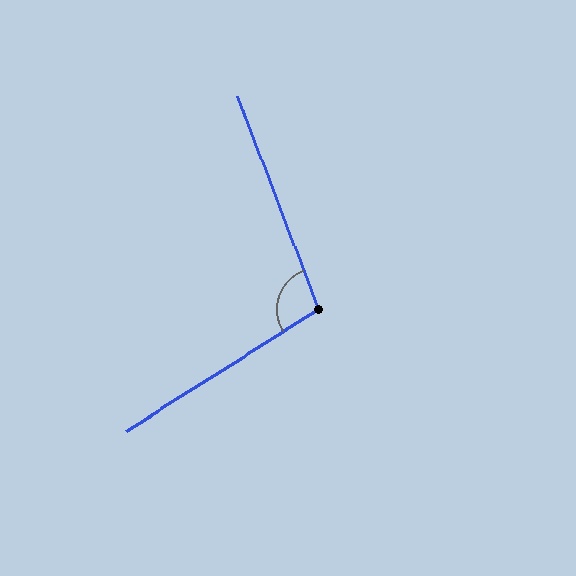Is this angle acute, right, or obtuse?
It is obtuse.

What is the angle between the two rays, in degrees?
Approximately 102 degrees.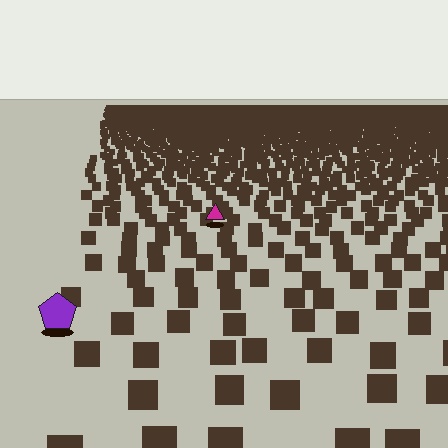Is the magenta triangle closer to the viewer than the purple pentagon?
No. The purple pentagon is closer — you can tell from the texture gradient: the ground texture is coarser near it.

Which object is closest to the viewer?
The purple pentagon is closest. The texture marks near it are larger and more spread out.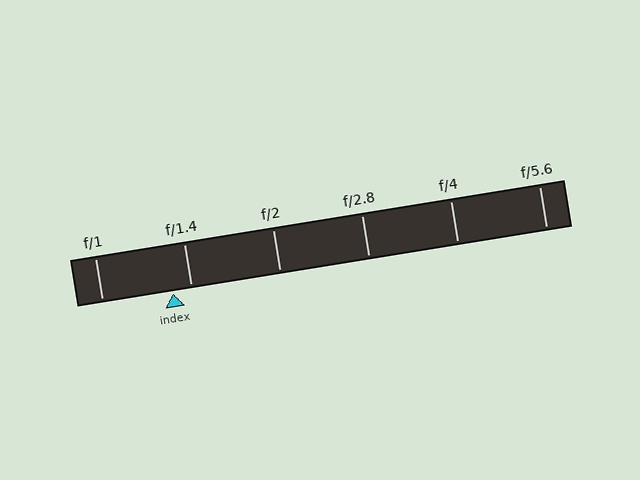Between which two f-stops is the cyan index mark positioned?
The index mark is between f/1 and f/1.4.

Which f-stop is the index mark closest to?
The index mark is closest to f/1.4.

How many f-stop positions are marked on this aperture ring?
There are 6 f-stop positions marked.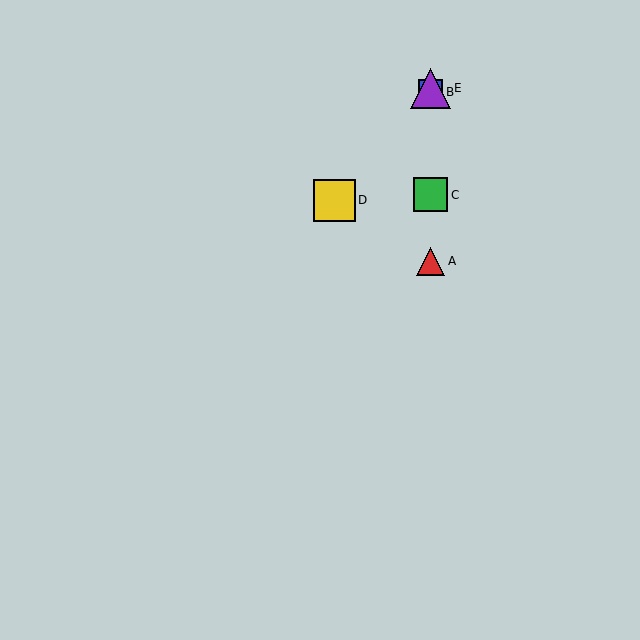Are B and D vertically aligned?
No, B is at x≈431 and D is at x≈334.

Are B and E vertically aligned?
Yes, both are at x≈431.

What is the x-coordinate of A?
Object A is at x≈431.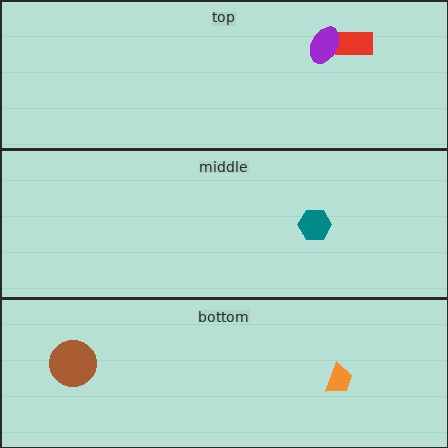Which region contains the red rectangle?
The top region.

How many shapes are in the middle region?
1.